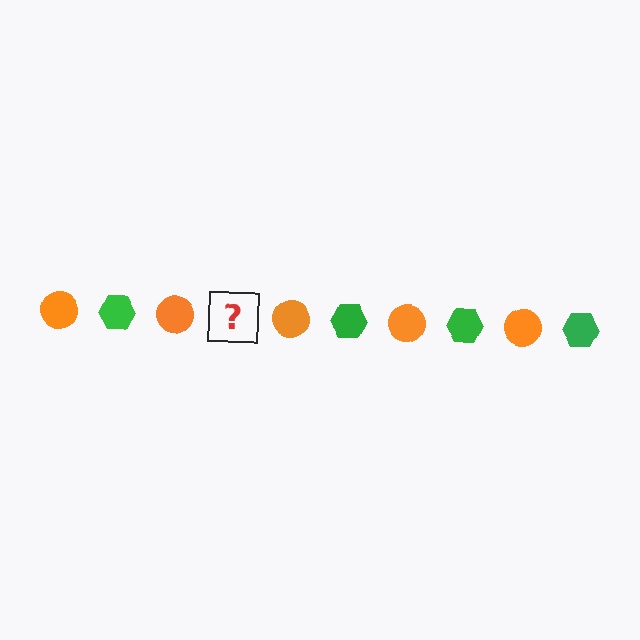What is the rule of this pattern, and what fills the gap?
The rule is that the pattern alternates between orange circle and green hexagon. The gap should be filled with a green hexagon.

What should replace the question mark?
The question mark should be replaced with a green hexagon.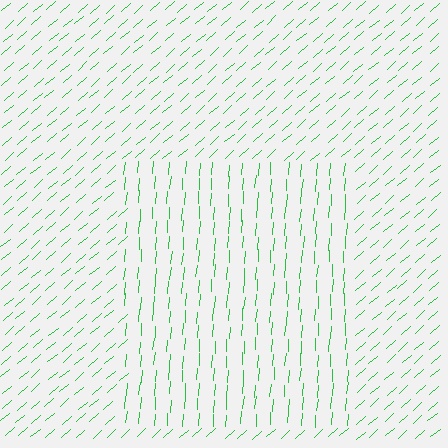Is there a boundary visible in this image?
Yes, there is a texture boundary formed by a change in line orientation.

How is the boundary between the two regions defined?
The boundary is defined purely by a change in line orientation (approximately 45 degrees difference). All lines are the same color and thickness.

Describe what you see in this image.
The image is filled with small green line segments. A rectangle region in the image has lines oriented differently from the surrounding lines, creating a visible texture boundary.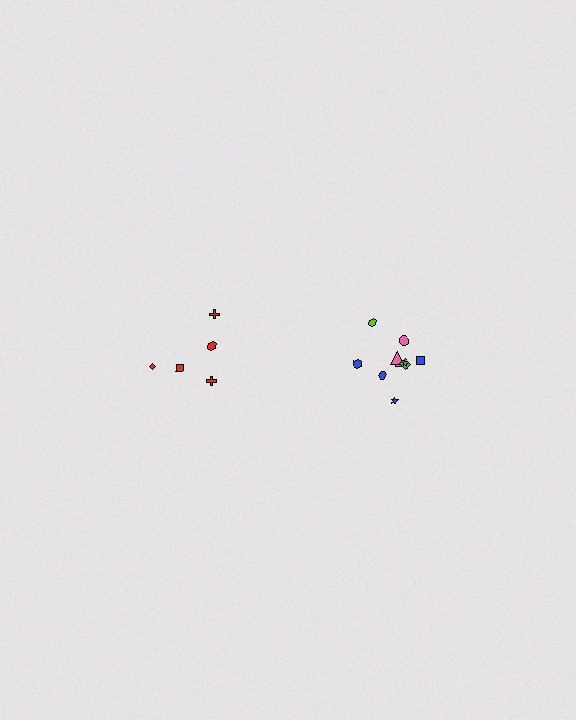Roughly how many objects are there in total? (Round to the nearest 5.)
Roughly 15 objects in total.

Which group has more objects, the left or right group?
The right group.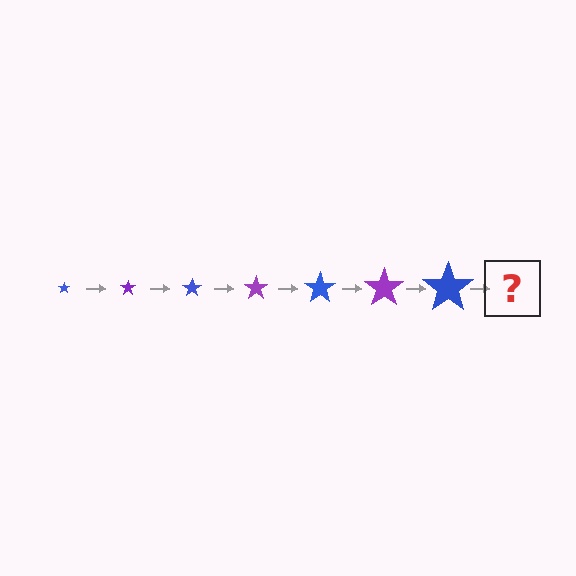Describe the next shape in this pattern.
It should be a purple star, larger than the previous one.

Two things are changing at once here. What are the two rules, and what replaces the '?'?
The two rules are that the star grows larger each step and the color cycles through blue and purple. The '?' should be a purple star, larger than the previous one.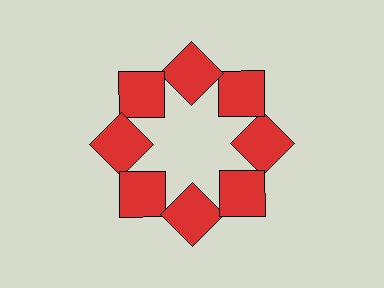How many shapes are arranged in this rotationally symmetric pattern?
There are 8 shapes, arranged in 8 groups of 1.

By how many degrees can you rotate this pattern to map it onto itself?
The pattern maps onto itself every 45 degrees of rotation.